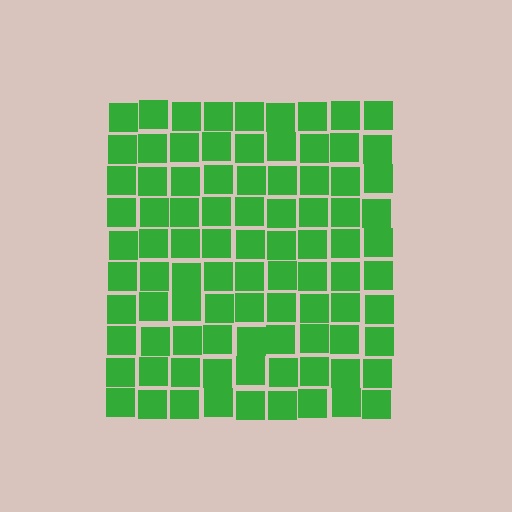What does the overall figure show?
The overall figure shows a square.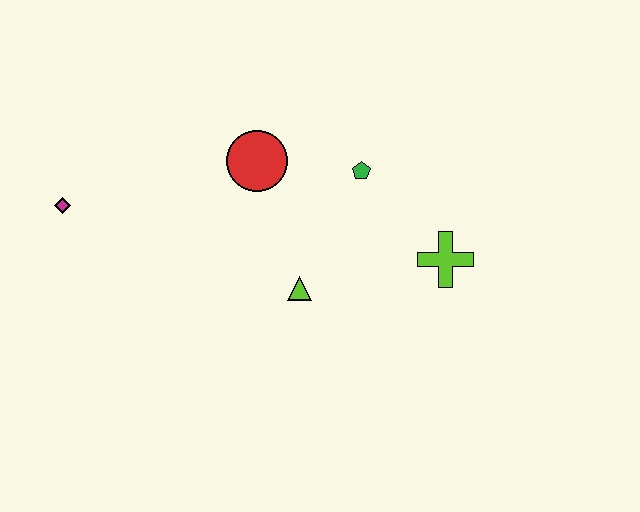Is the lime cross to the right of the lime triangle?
Yes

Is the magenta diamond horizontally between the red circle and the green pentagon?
No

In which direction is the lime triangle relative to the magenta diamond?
The lime triangle is to the right of the magenta diamond.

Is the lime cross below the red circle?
Yes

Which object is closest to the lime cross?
The green pentagon is closest to the lime cross.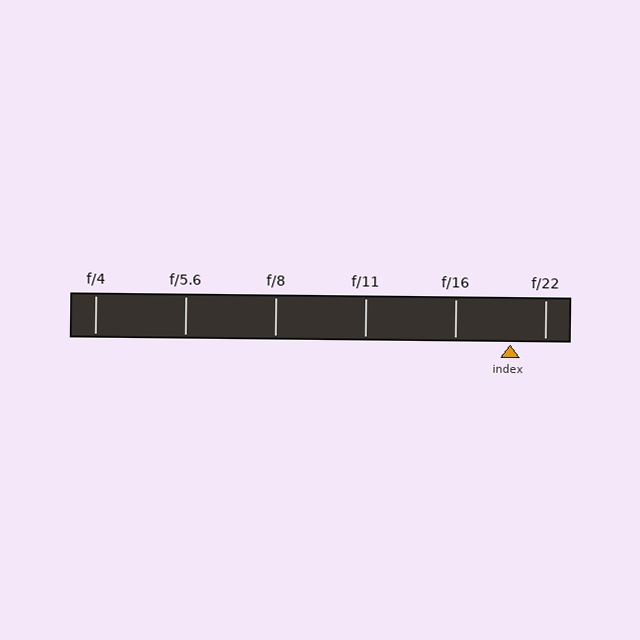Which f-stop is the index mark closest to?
The index mark is closest to f/22.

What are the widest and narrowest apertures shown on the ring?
The widest aperture shown is f/4 and the narrowest is f/22.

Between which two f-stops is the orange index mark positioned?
The index mark is between f/16 and f/22.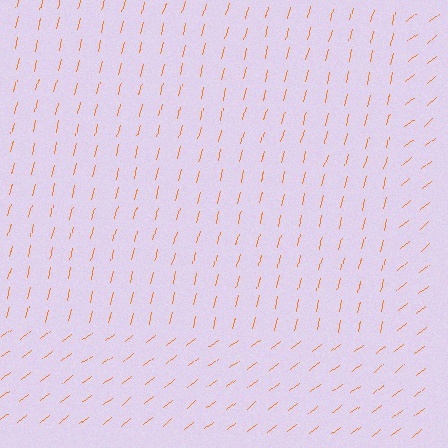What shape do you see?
I see a rectangle.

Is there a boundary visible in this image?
Yes, there is a texture boundary formed by a change in line orientation.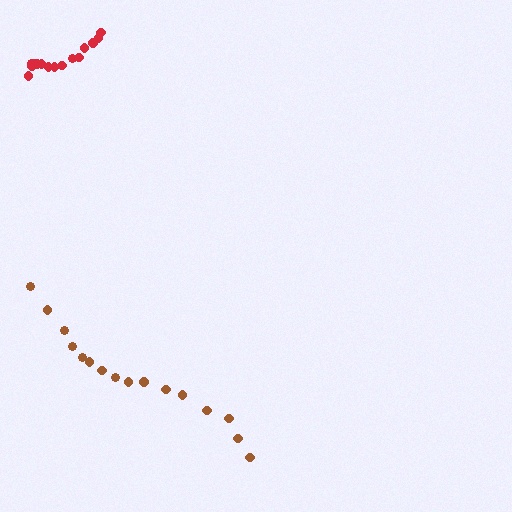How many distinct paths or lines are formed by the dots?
There are 2 distinct paths.